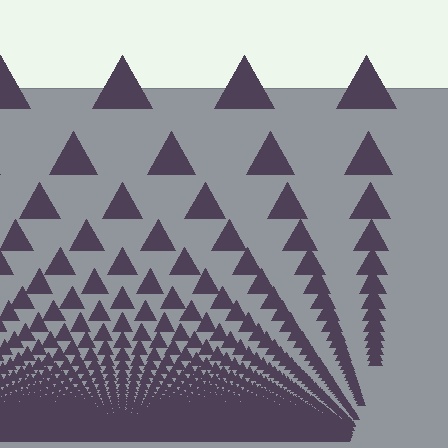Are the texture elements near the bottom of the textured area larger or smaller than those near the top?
Smaller. The gradient is inverted — elements near the bottom are smaller and denser.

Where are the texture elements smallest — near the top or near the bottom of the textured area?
Near the bottom.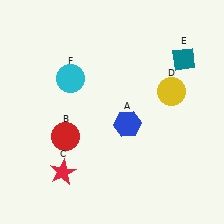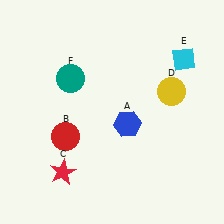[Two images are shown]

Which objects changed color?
E changed from teal to cyan. F changed from cyan to teal.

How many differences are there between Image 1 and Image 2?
There are 2 differences between the two images.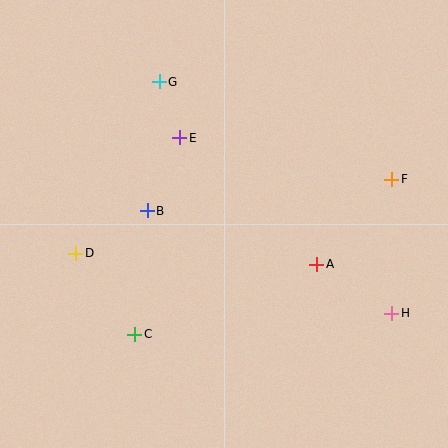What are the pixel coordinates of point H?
Point H is at (392, 313).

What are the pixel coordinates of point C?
Point C is at (135, 334).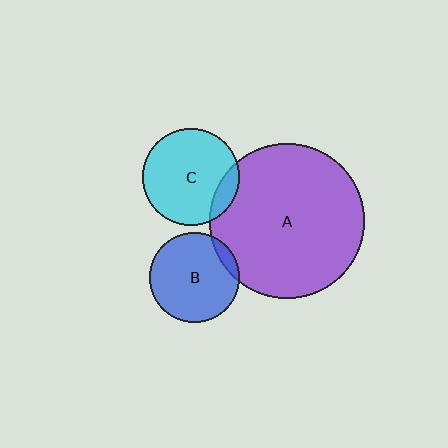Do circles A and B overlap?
Yes.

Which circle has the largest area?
Circle A (purple).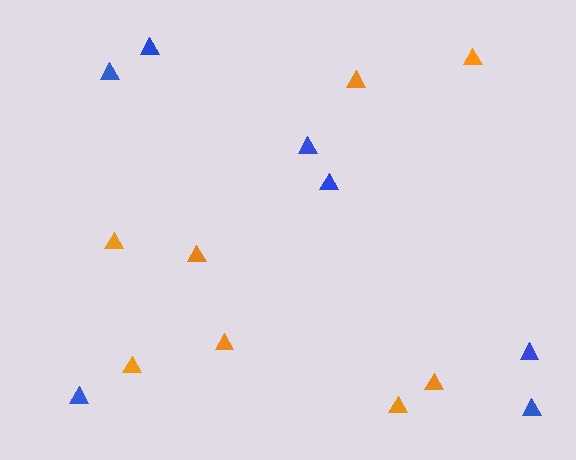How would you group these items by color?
There are 2 groups: one group of orange triangles (8) and one group of blue triangles (7).